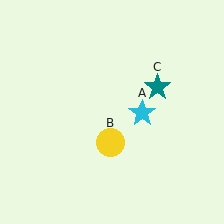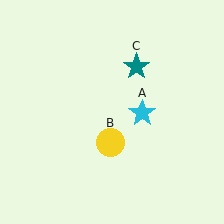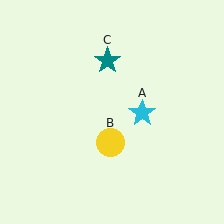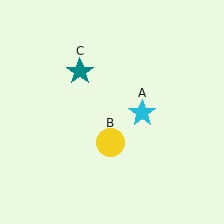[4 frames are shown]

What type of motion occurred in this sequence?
The teal star (object C) rotated counterclockwise around the center of the scene.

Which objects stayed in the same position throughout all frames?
Cyan star (object A) and yellow circle (object B) remained stationary.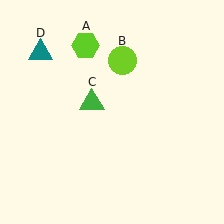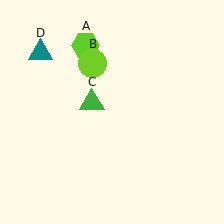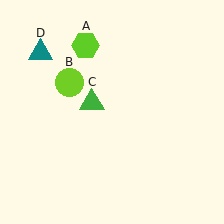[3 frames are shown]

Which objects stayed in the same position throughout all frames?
Lime hexagon (object A) and green triangle (object C) and teal triangle (object D) remained stationary.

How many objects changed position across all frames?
1 object changed position: lime circle (object B).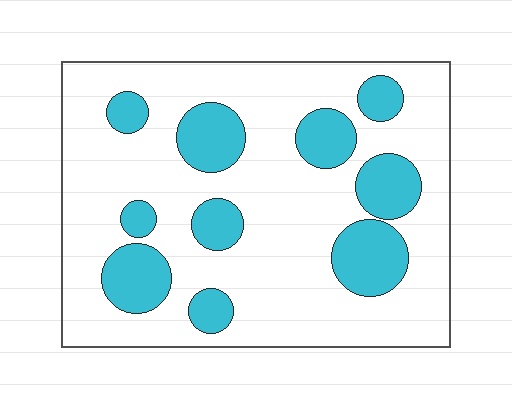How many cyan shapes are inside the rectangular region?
10.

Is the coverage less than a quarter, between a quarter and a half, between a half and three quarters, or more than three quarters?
Less than a quarter.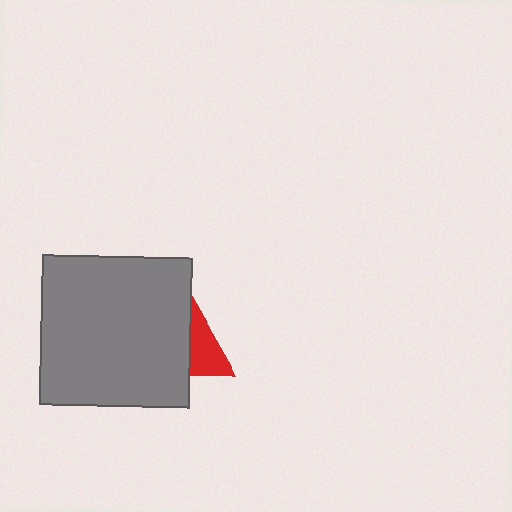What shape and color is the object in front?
The object in front is a gray square.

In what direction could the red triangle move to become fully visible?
The red triangle could move right. That would shift it out from behind the gray square entirely.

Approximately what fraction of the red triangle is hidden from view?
Roughly 64% of the red triangle is hidden behind the gray square.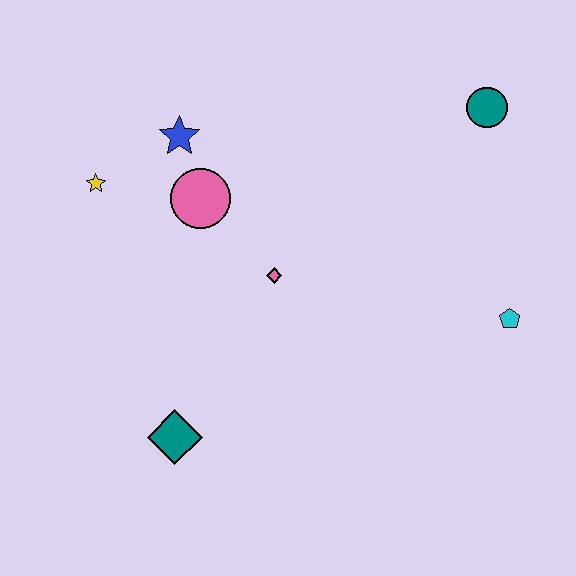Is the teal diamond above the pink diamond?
No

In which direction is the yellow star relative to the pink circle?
The yellow star is to the left of the pink circle.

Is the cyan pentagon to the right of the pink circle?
Yes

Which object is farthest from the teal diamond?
The teal circle is farthest from the teal diamond.